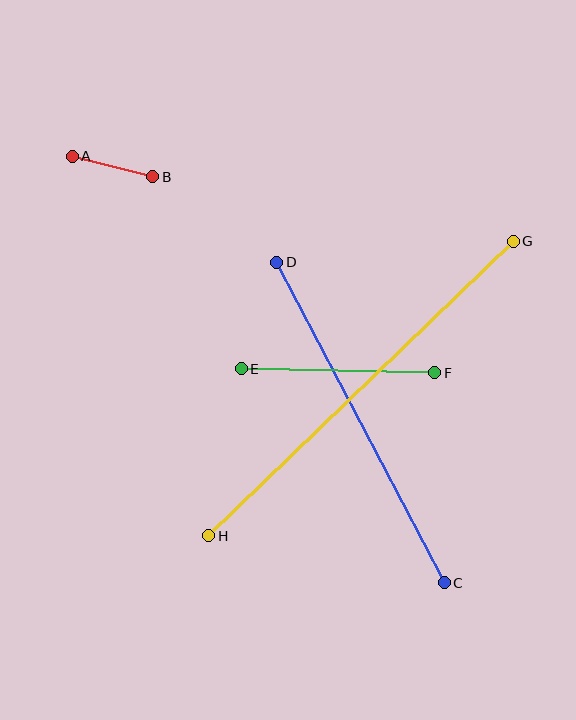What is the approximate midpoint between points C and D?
The midpoint is at approximately (361, 422) pixels.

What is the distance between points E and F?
The distance is approximately 194 pixels.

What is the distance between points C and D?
The distance is approximately 362 pixels.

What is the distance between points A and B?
The distance is approximately 83 pixels.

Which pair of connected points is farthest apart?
Points G and H are farthest apart.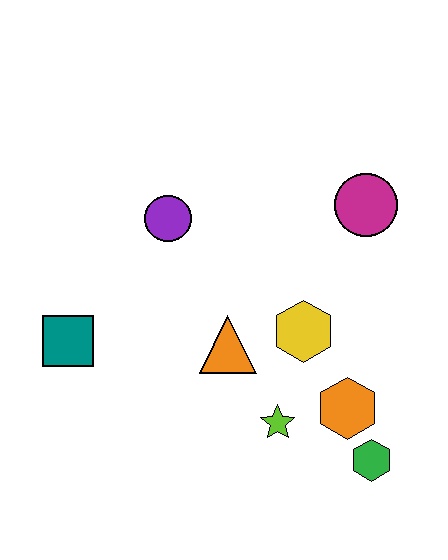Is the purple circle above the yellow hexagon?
Yes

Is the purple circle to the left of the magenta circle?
Yes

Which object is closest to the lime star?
The orange hexagon is closest to the lime star.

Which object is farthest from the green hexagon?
The teal square is farthest from the green hexagon.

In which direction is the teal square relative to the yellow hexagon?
The teal square is to the left of the yellow hexagon.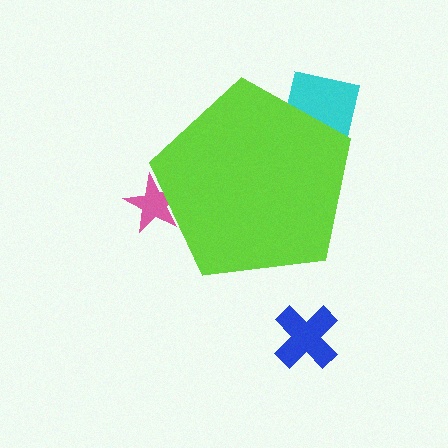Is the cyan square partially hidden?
Yes, the cyan square is partially hidden behind the lime pentagon.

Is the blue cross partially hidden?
No, the blue cross is fully visible.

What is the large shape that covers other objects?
A lime pentagon.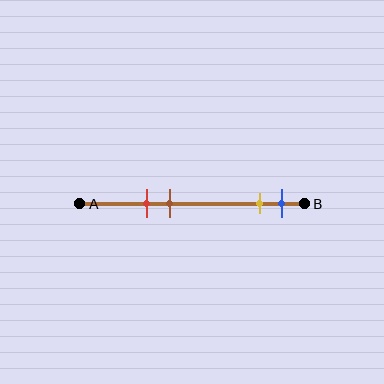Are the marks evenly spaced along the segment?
No, the marks are not evenly spaced.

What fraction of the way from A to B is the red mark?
The red mark is approximately 30% (0.3) of the way from A to B.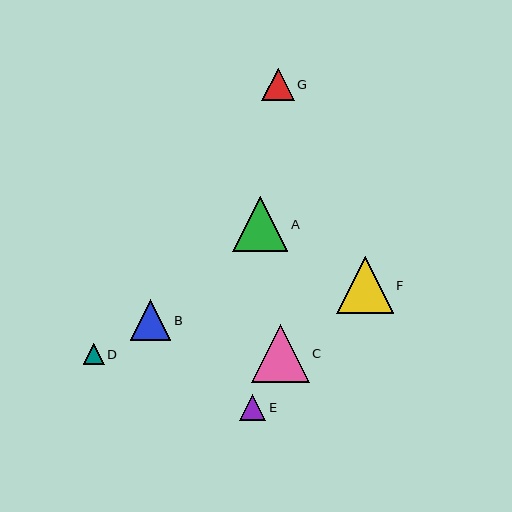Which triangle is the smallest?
Triangle D is the smallest with a size of approximately 21 pixels.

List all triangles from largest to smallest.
From largest to smallest: C, F, A, B, G, E, D.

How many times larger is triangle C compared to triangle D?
Triangle C is approximately 2.8 times the size of triangle D.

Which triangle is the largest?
Triangle C is the largest with a size of approximately 57 pixels.